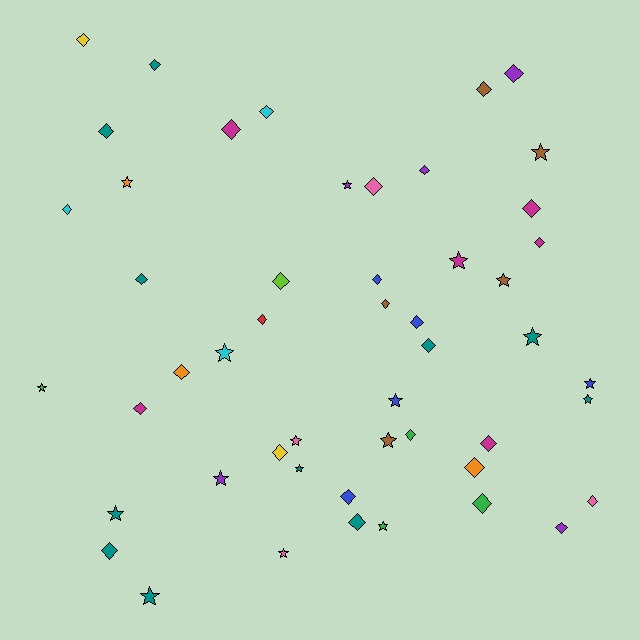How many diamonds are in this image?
There are 31 diamonds.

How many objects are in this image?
There are 50 objects.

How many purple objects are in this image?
There are 5 purple objects.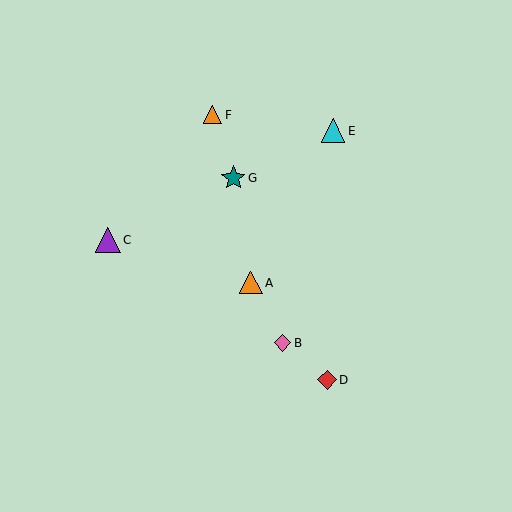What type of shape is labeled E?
Shape E is a cyan triangle.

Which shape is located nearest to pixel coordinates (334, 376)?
The red diamond (labeled D) at (328, 380) is nearest to that location.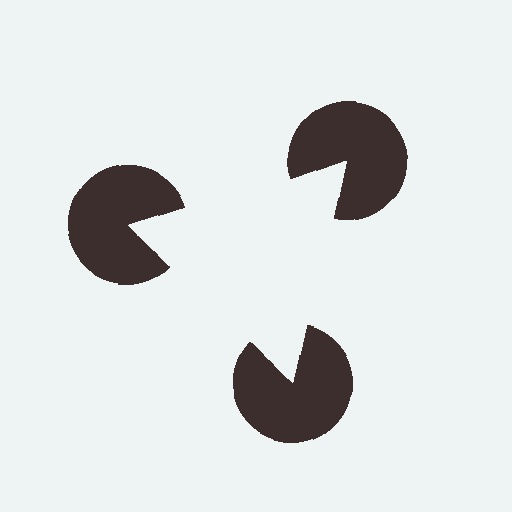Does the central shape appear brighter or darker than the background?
It typically appears slightly brighter than the background, even though no actual brightness change is drawn.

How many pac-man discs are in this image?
There are 3 — one at each vertex of the illusory triangle.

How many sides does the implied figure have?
3 sides.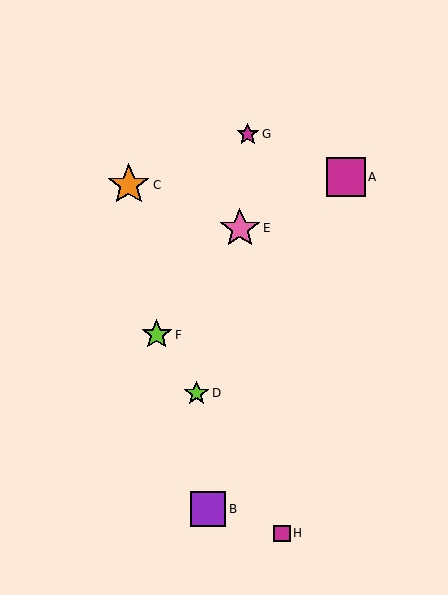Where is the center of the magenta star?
The center of the magenta star is at (248, 134).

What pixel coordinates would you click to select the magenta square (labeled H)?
Click at (282, 533) to select the magenta square H.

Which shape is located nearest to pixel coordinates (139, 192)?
The orange star (labeled C) at (129, 185) is nearest to that location.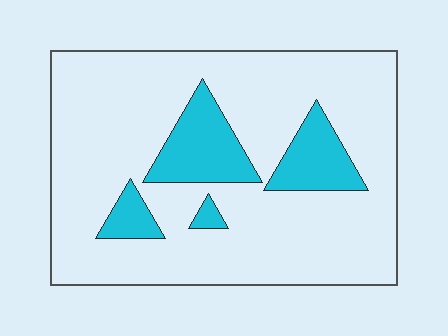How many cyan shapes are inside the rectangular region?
4.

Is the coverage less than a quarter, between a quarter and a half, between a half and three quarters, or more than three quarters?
Less than a quarter.